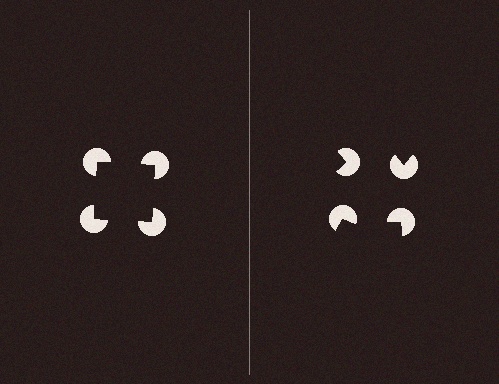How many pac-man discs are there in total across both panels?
8 — 4 on each side.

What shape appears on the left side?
An illusory square.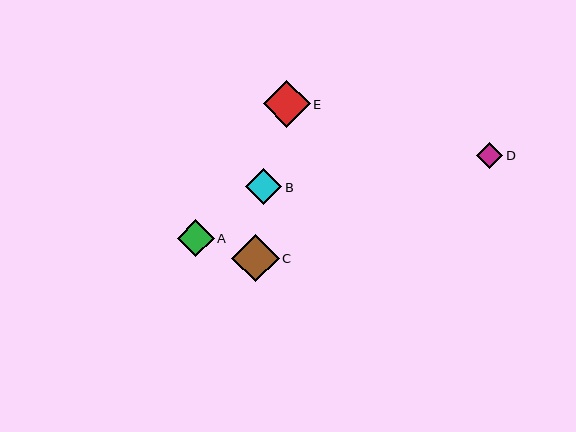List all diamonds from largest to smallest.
From largest to smallest: C, E, A, B, D.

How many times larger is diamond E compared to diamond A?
Diamond E is approximately 1.3 times the size of diamond A.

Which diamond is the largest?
Diamond C is the largest with a size of approximately 47 pixels.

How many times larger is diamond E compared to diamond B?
Diamond E is approximately 1.3 times the size of diamond B.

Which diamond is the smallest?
Diamond D is the smallest with a size of approximately 26 pixels.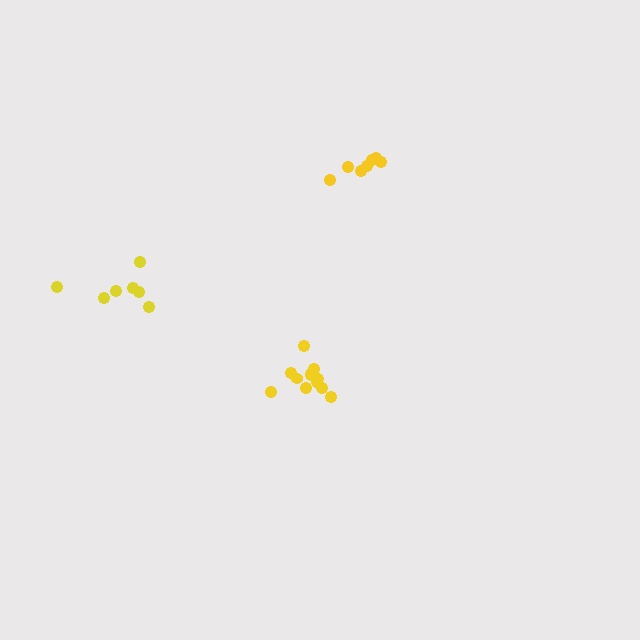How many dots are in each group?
Group 1: 12 dots, Group 2: 7 dots, Group 3: 7 dots (26 total).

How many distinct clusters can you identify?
There are 3 distinct clusters.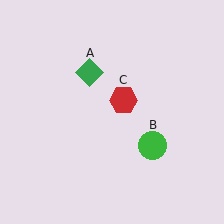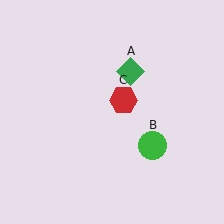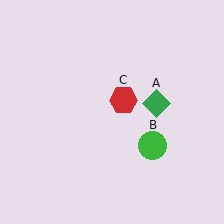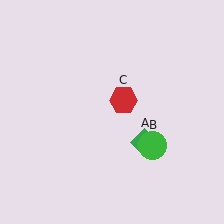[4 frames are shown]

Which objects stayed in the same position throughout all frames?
Green circle (object B) and red hexagon (object C) remained stationary.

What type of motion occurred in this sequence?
The green diamond (object A) rotated clockwise around the center of the scene.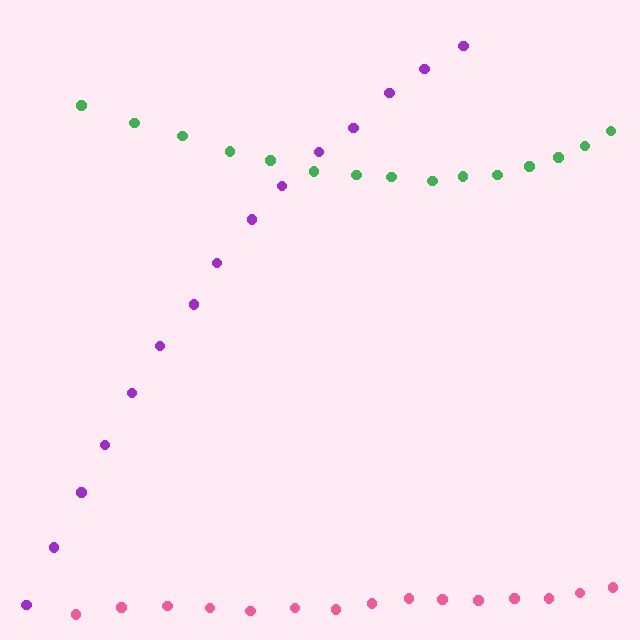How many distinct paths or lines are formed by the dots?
There are 3 distinct paths.